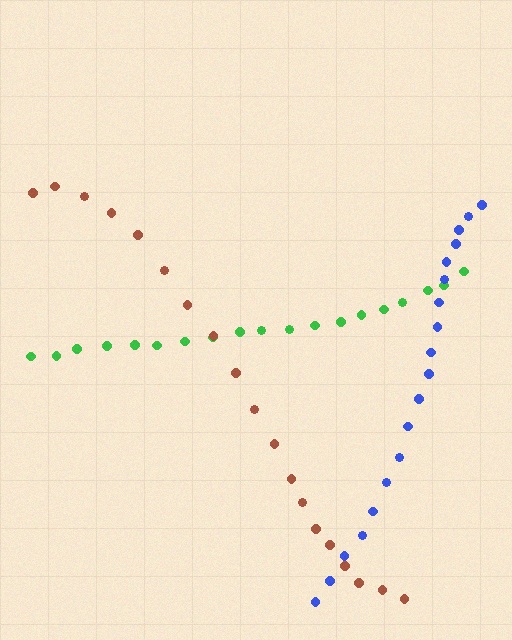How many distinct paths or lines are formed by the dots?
There are 3 distinct paths.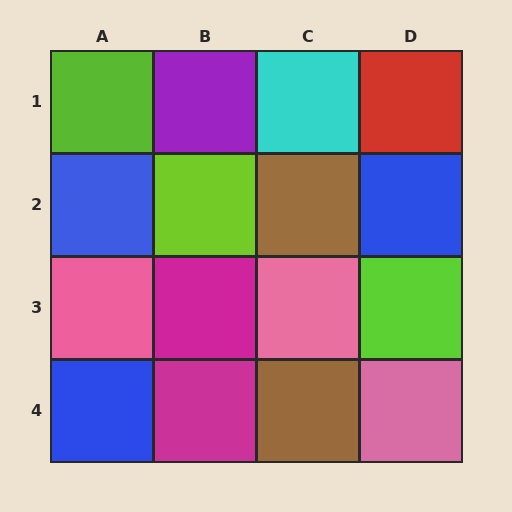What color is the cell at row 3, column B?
Magenta.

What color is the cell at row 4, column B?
Magenta.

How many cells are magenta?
2 cells are magenta.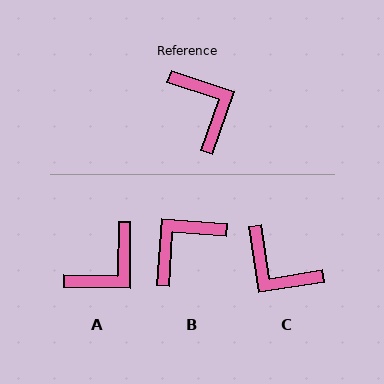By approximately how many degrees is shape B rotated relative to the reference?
Approximately 104 degrees counter-clockwise.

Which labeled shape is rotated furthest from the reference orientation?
C, about 153 degrees away.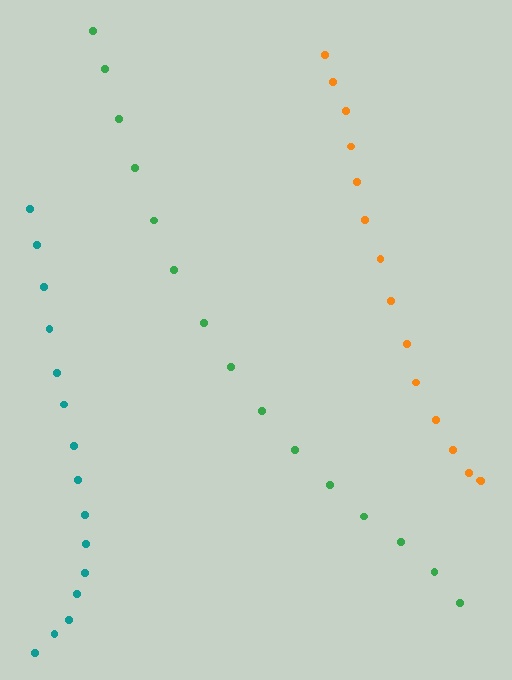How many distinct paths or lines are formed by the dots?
There are 3 distinct paths.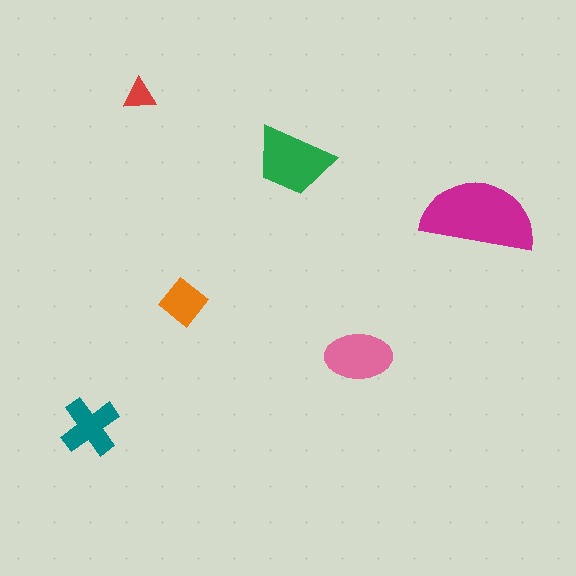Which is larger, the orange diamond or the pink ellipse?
The pink ellipse.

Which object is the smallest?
The red triangle.